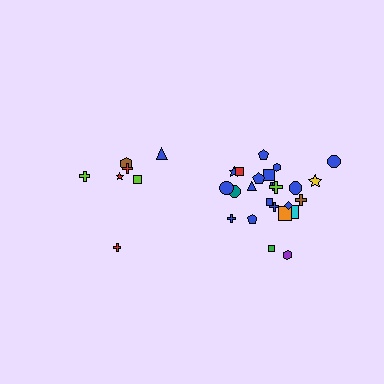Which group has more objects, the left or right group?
The right group.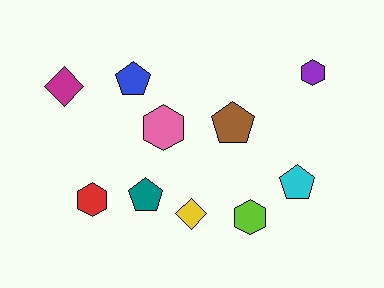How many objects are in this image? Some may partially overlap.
There are 10 objects.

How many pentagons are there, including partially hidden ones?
There are 4 pentagons.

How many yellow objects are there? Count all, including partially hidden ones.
There is 1 yellow object.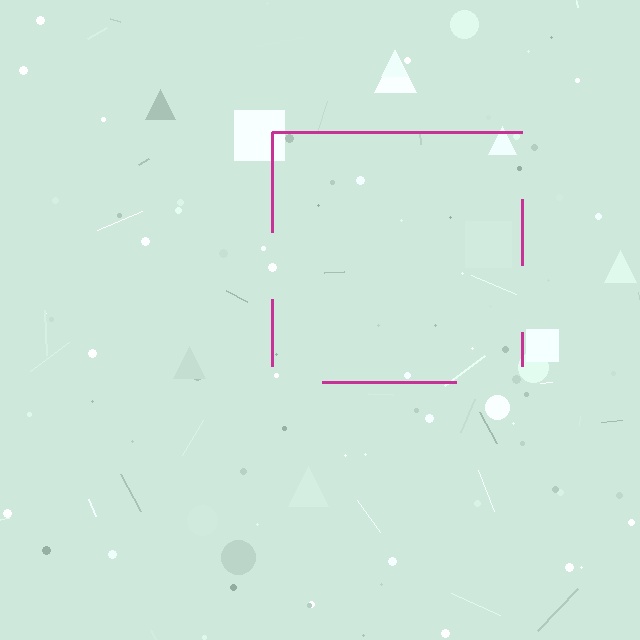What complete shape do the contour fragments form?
The contour fragments form a square.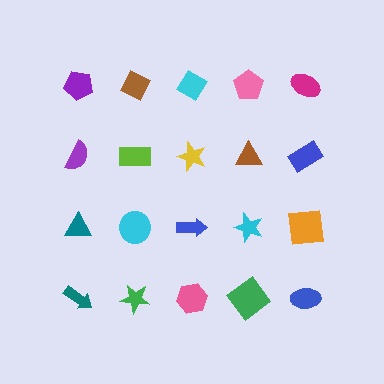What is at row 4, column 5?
A blue ellipse.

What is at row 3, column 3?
A blue arrow.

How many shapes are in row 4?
5 shapes.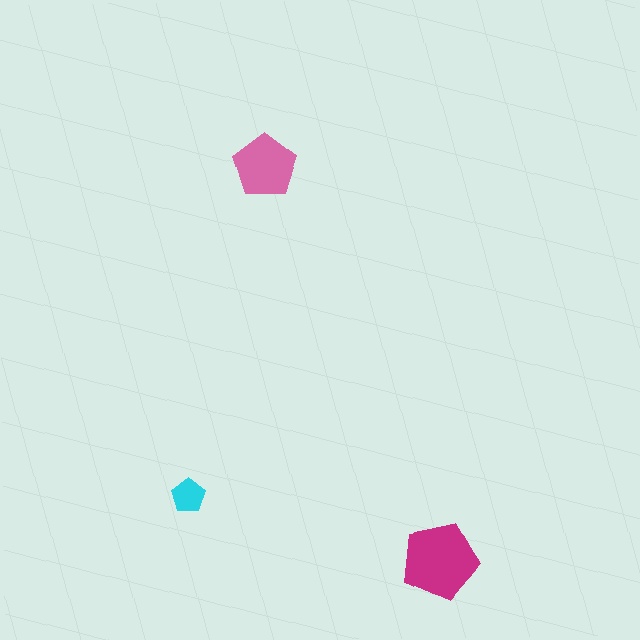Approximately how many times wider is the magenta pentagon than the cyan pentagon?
About 2.5 times wider.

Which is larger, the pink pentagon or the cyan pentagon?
The pink one.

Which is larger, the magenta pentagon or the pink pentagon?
The magenta one.